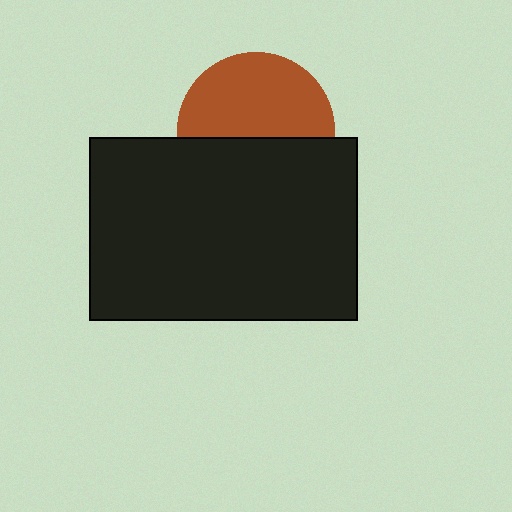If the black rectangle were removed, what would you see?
You would see the complete brown circle.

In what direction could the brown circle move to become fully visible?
The brown circle could move up. That would shift it out from behind the black rectangle entirely.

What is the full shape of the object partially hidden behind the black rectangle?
The partially hidden object is a brown circle.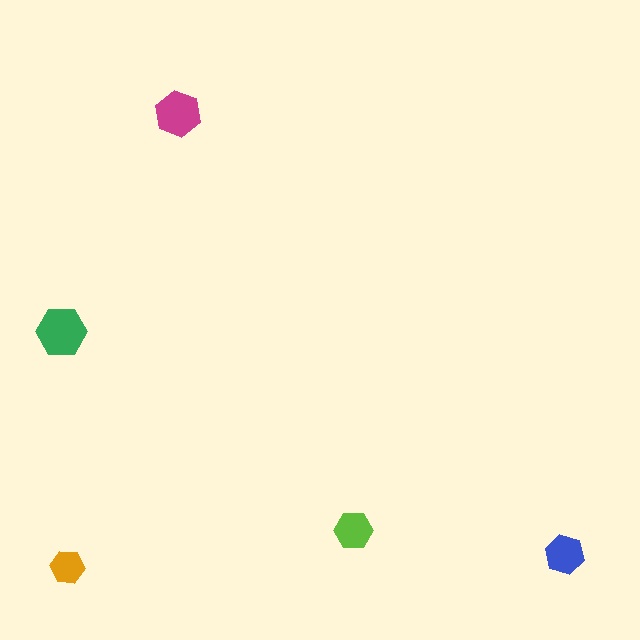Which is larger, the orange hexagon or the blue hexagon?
The blue one.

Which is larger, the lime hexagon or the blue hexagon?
The blue one.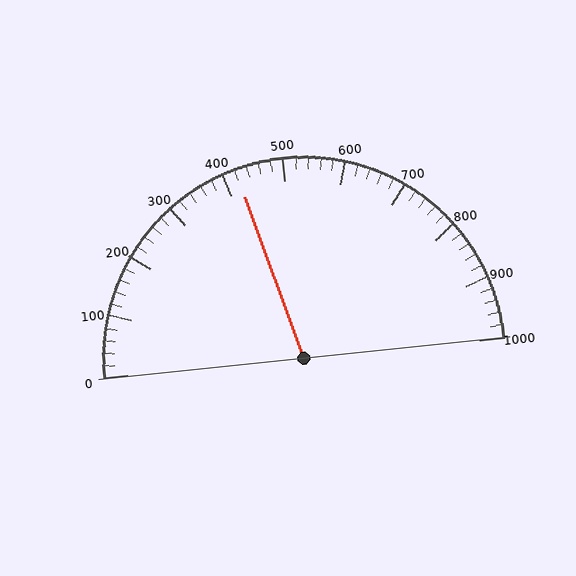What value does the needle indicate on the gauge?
The needle indicates approximately 420.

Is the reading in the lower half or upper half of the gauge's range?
The reading is in the lower half of the range (0 to 1000).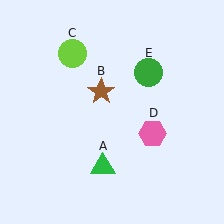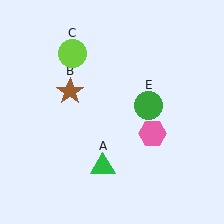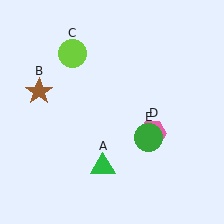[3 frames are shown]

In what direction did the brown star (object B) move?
The brown star (object B) moved left.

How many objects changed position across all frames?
2 objects changed position: brown star (object B), green circle (object E).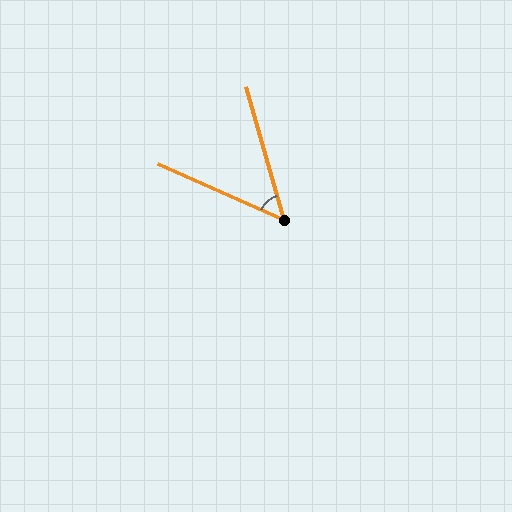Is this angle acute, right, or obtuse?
It is acute.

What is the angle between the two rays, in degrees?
Approximately 50 degrees.